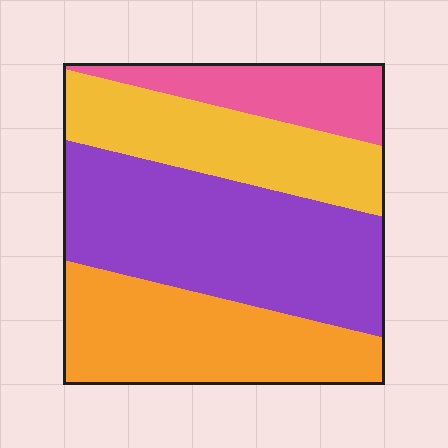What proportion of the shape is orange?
Orange takes up about one quarter (1/4) of the shape.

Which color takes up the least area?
Pink, at roughly 15%.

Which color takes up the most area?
Purple, at roughly 35%.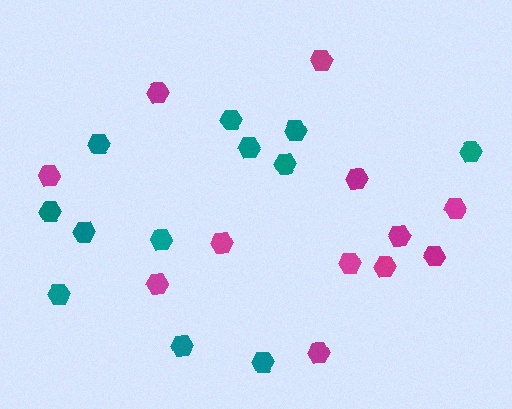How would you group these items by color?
There are 2 groups: one group of magenta hexagons (12) and one group of teal hexagons (12).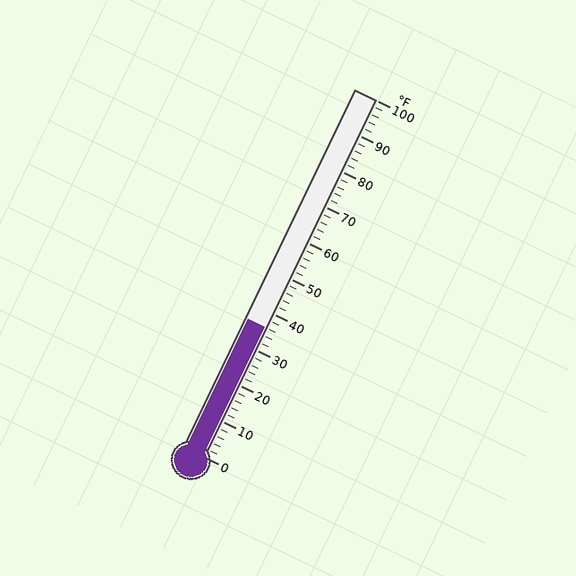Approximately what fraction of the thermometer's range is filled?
The thermometer is filled to approximately 35% of its range.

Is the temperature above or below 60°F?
The temperature is below 60°F.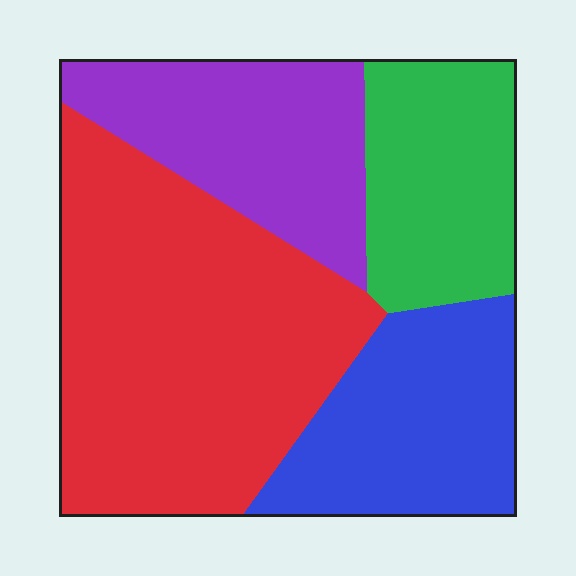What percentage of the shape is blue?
Blue takes up about one fifth (1/5) of the shape.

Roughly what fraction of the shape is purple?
Purple takes up about one fifth (1/5) of the shape.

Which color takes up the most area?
Red, at roughly 40%.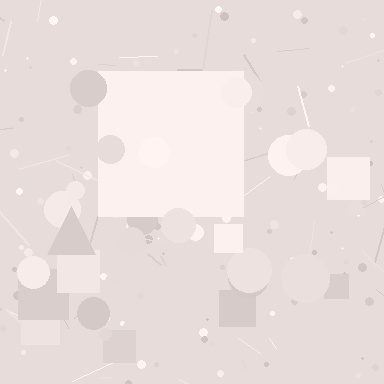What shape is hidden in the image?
A square is hidden in the image.